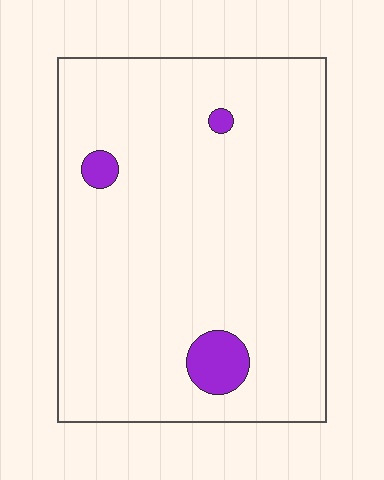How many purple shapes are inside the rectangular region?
3.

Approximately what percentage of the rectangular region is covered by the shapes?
Approximately 5%.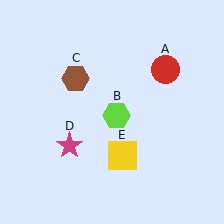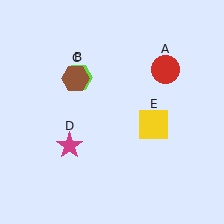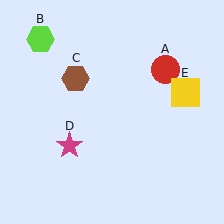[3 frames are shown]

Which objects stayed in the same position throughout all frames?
Red circle (object A) and brown hexagon (object C) and magenta star (object D) remained stationary.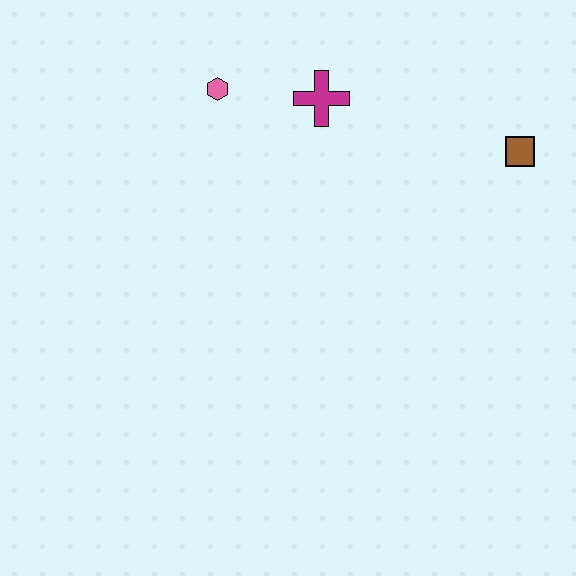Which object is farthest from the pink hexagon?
The brown square is farthest from the pink hexagon.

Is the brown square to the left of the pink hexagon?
No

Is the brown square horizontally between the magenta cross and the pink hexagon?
No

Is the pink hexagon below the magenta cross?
No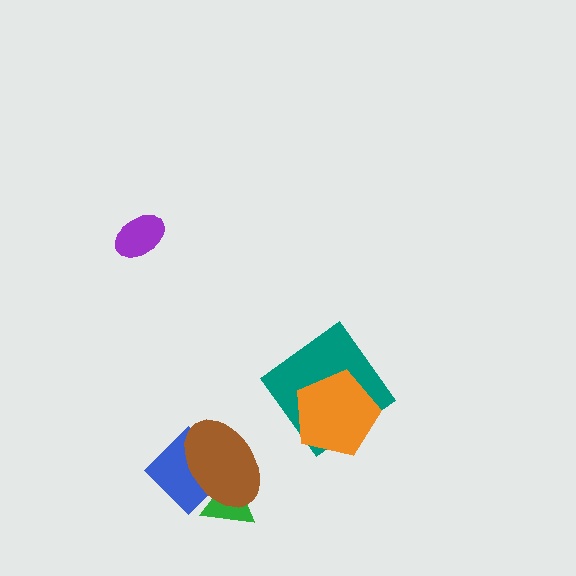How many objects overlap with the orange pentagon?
1 object overlaps with the orange pentagon.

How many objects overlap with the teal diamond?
1 object overlaps with the teal diamond.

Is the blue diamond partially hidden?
Yes, it is partially covered by another shape.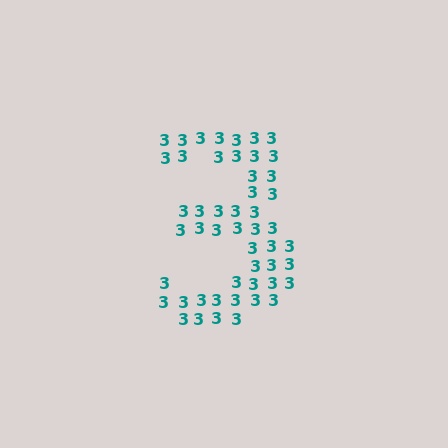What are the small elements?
The small elements are digit 3's.